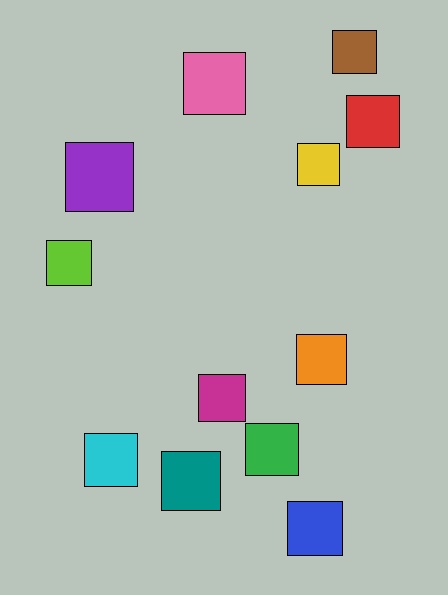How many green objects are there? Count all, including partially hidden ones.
There is 1 green object.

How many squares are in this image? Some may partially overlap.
There are 12 squares.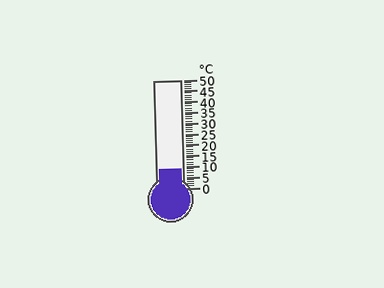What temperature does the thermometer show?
The thermometer shows approximately 9°C.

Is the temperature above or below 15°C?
The temperature is below 15°C.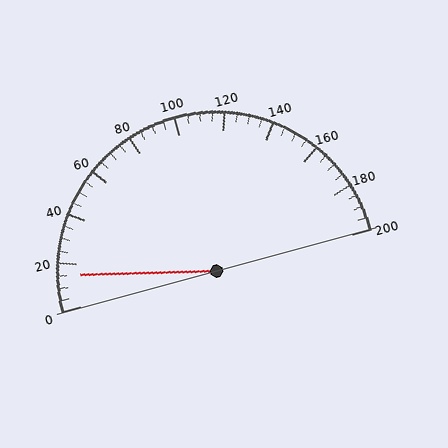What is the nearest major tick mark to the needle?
The nearest major tick mark is 20.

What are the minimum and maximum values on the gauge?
The gauge ranges from 0 to 200.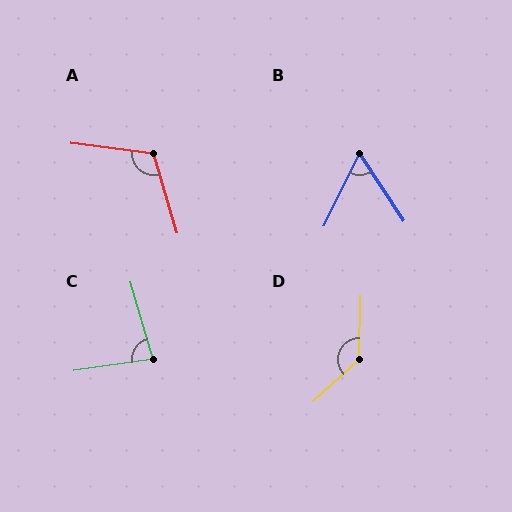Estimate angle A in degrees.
Approximately 114 degrees.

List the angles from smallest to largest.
B (59°), C (82°), A (114°), D (134°).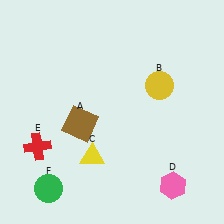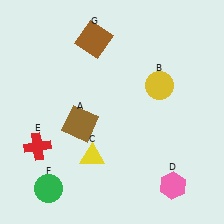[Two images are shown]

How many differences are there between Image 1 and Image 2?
There is 1 difference between the two images.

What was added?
A brown square (G) was added in Image 2.